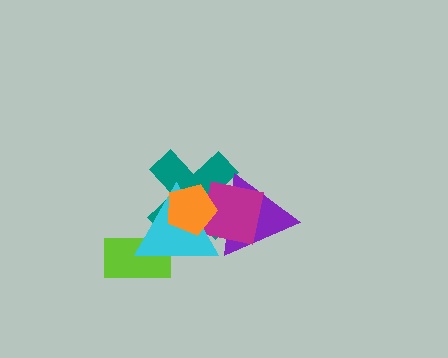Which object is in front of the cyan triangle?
The orange pentagon is in front of the cyan triangle.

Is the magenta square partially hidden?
Yes, it is partially covered by another shape.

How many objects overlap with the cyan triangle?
5 objects overlap with the cyan triangle.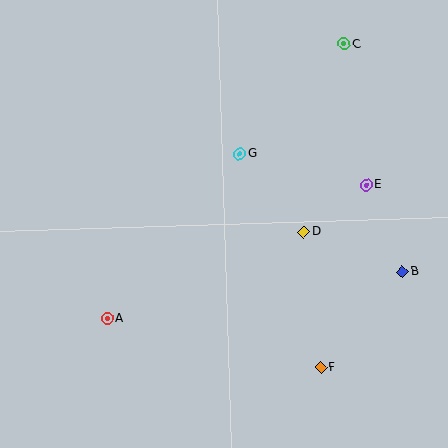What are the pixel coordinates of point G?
Point G is at (240, 154).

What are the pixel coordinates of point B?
Point B is at (402, 271).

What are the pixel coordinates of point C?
Point C is at (344, 44).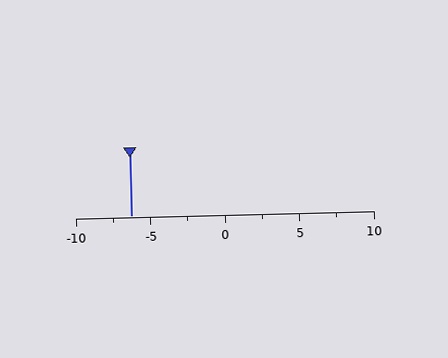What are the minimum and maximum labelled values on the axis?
The axis runs from -10 to 10.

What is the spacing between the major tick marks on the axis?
The major ticks are spaced 5 apart.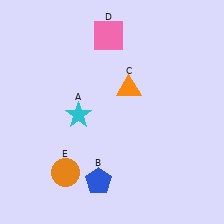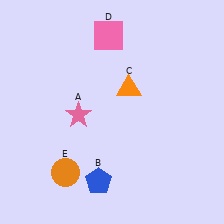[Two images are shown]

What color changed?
The star (A) changed from cyan in Image 1 to pink in Image 2.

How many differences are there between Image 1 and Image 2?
There is 1 difference between the two images.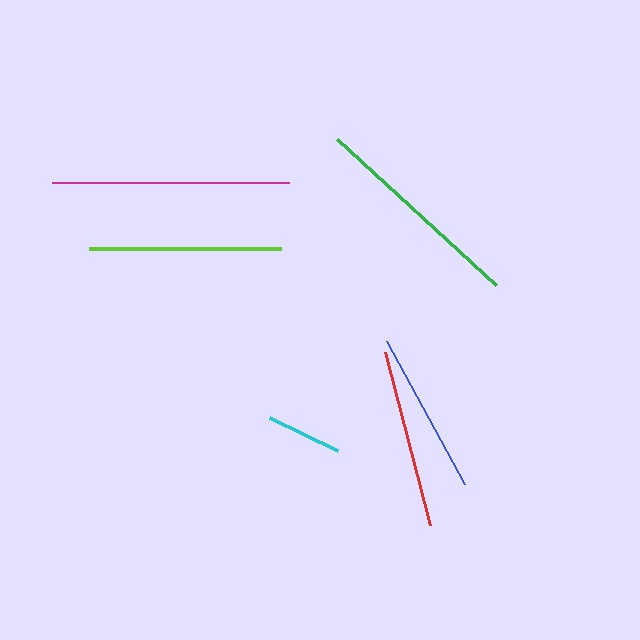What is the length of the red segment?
The red segment is approximately 179 pixels long.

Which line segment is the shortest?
The cyan line is the shortest at approximately 75 pixels.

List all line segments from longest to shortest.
From longest to shortest: magenta, green, lime, red, blue, cyan.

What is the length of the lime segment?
The lime segment is approximately 191 pixels long.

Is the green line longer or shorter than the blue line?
The green line is longer than the blue line.